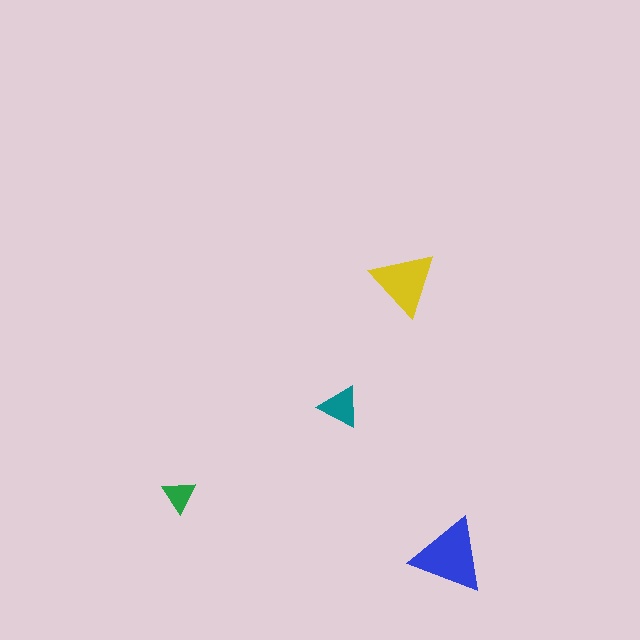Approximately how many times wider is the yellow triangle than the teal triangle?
About 1.5 times wider.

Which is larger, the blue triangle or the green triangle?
The blue one.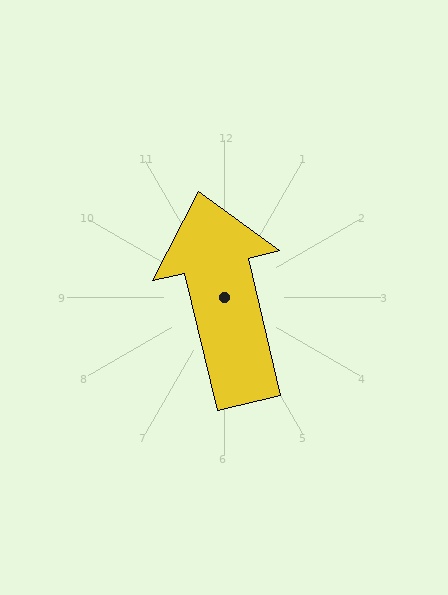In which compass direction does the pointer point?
North.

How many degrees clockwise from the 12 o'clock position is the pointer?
Approximately 347 degrees.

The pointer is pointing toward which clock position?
Roughly 12 o'clock.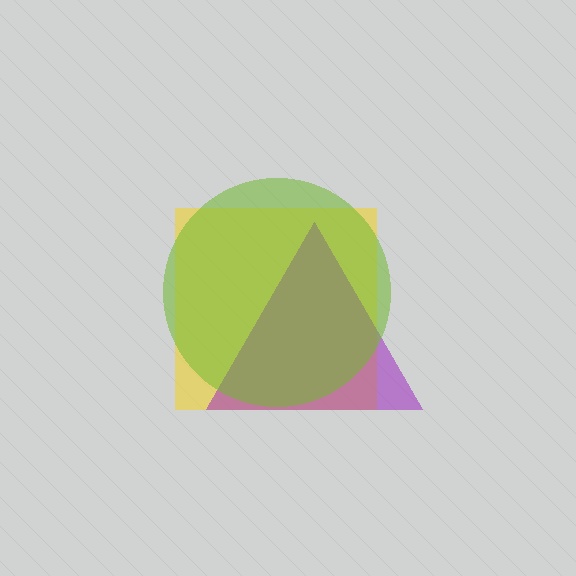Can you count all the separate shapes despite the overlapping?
Yes, there are 3 separate shapes.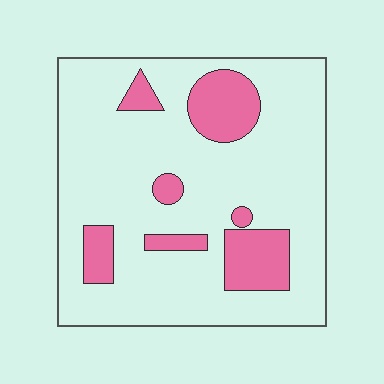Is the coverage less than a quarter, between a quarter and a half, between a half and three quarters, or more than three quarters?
Less than a quarter.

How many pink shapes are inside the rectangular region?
7.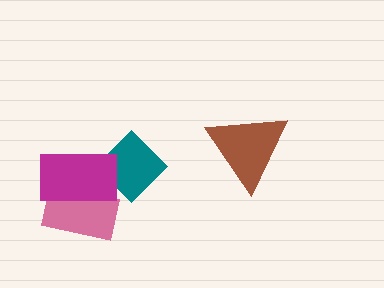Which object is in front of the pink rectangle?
The magenta rectangle is in front of the pink rectangle.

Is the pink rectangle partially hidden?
Yes, it is partially covered by another shape.